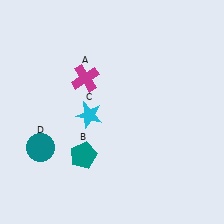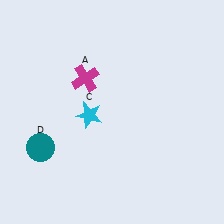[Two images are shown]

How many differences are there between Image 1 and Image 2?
There is 1 difference between the two images.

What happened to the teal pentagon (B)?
The teal pentagon (B) was removed in Image 2. It was in the bottom-left area of Image 1.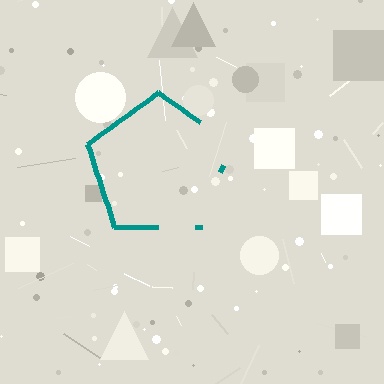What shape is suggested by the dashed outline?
The dashed outline suggests a pentagon.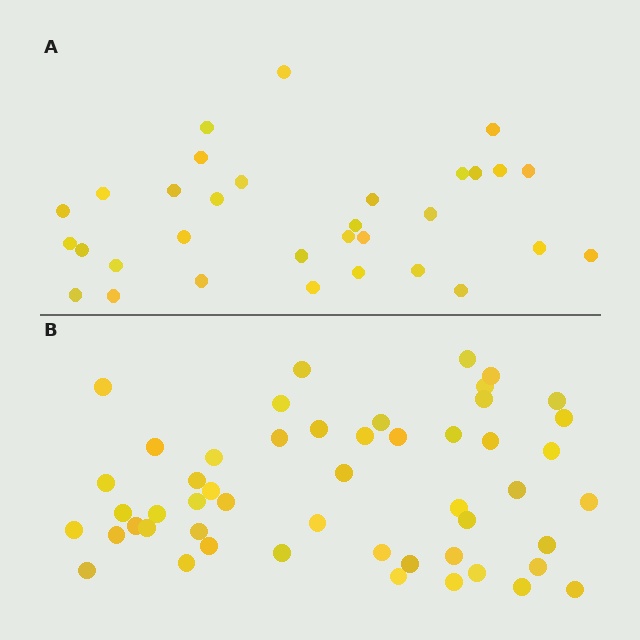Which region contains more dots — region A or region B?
Region B (the bottom region) has more dots.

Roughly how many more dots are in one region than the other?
Region B has approximately 20 more dots than region A.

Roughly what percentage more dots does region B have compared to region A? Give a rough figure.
About 60% more.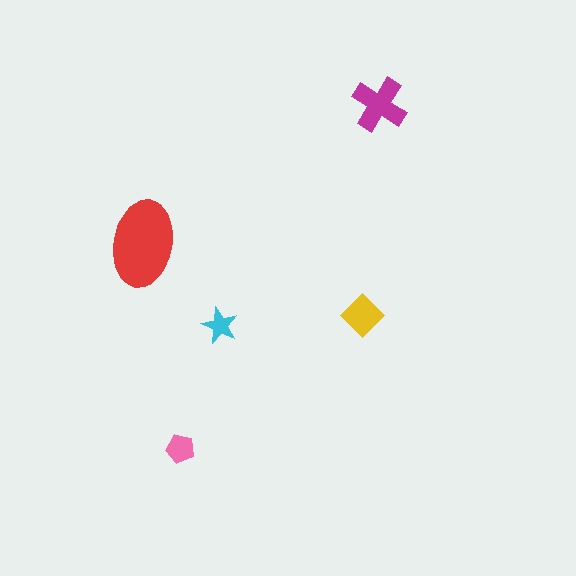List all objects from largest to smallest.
The red ellipse, the magenta cross, the yellow diamond, the pink pentagon, the cyan star.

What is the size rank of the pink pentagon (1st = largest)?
4th.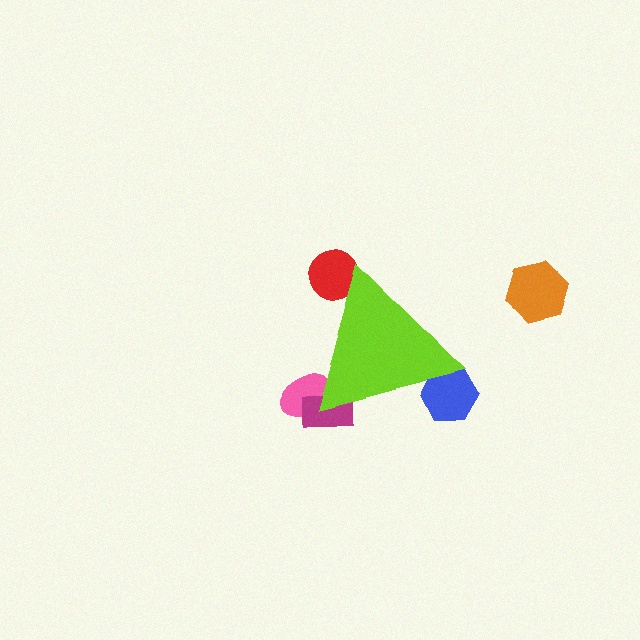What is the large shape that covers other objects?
A lime triangle.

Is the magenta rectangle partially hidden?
Yes, the magenta rectangle is partially hidden behind the lime triangle.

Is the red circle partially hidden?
Yes, the red circle is partially hidden behind the lime triangle.